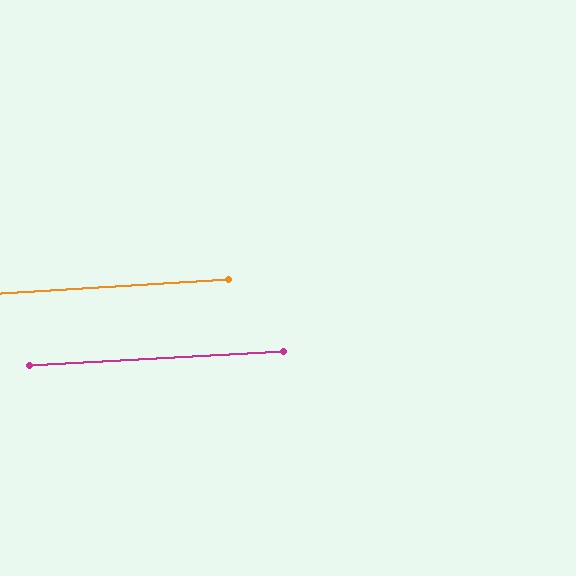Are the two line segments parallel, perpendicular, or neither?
Parallel — their directions differ by only 0.3°.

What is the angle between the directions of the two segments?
Approximately 0 degrees.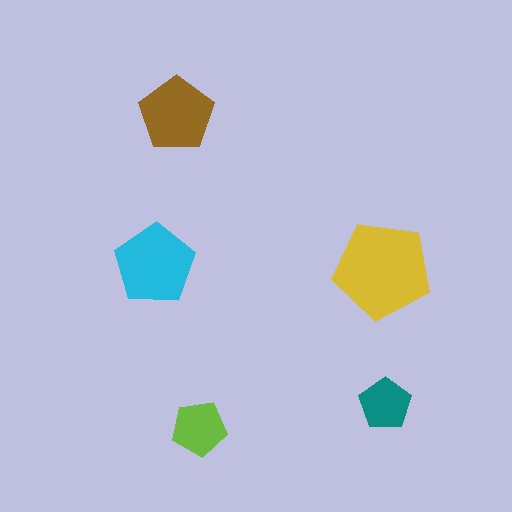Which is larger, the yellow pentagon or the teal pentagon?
The yellow one.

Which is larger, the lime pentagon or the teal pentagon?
The lime one.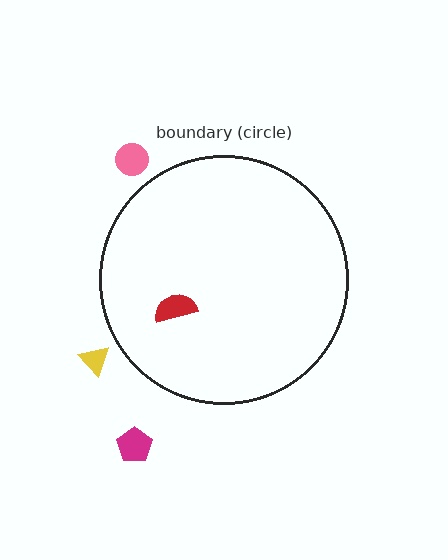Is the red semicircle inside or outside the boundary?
Inside.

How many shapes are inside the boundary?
1 inside, 3 outside.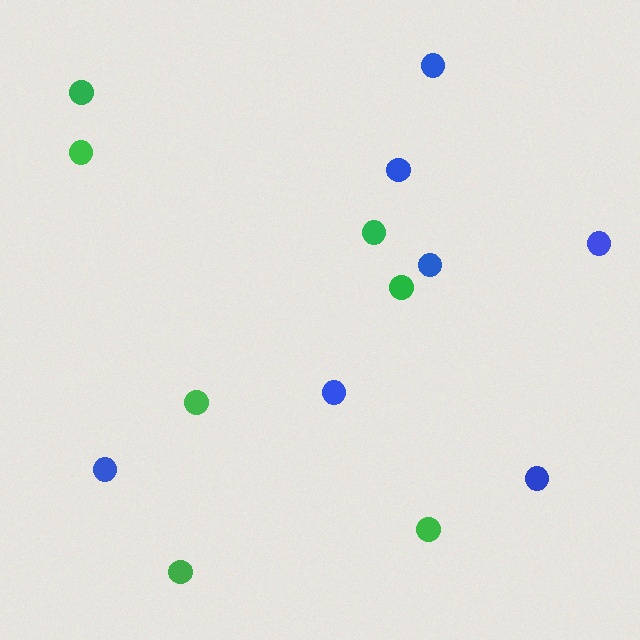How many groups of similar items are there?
There are 2 groups: one group of blue circles (7) and one group of green circles (7).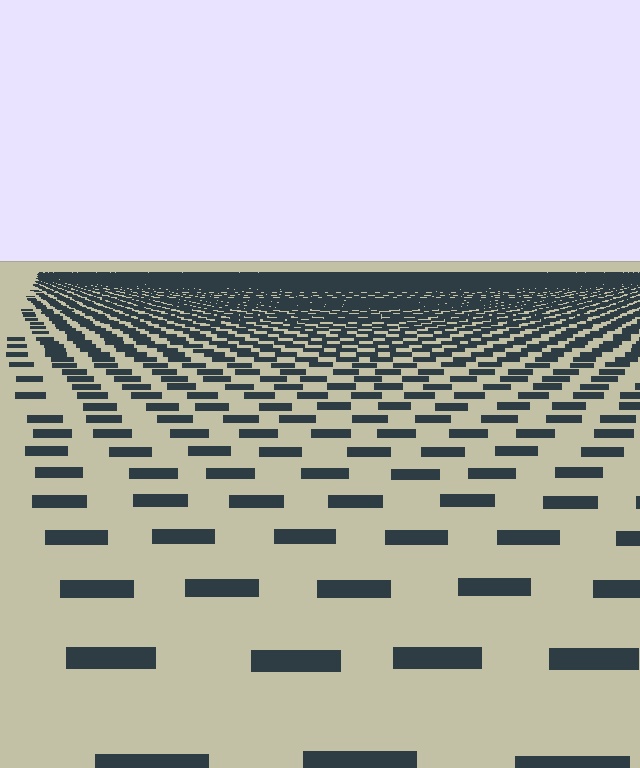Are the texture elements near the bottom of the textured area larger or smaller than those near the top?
Larger. Near the bottom, elements are closer to the viewer and appear at a bigger on-screen size.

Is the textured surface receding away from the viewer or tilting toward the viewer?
The surface is receding away from the viewer. Texture elements get smaller and denser toward the top.